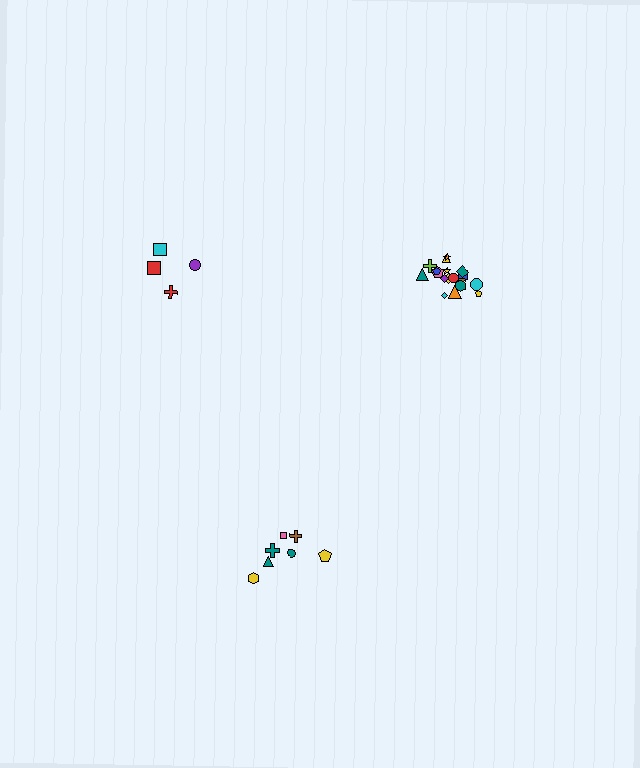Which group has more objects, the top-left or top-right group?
The top-right group.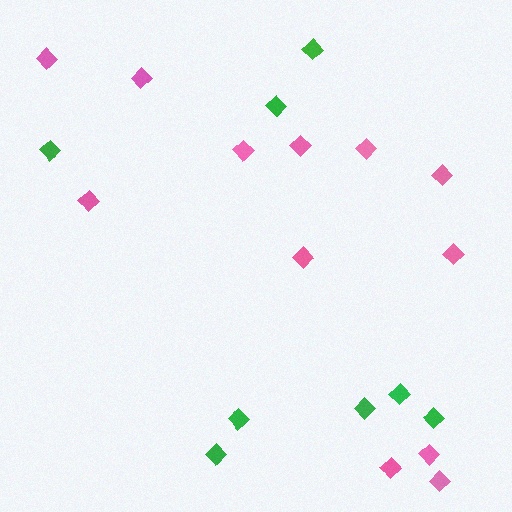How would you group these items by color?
There are 2 groups: one group of pink diamonds (12) and one group of green diamonds (8).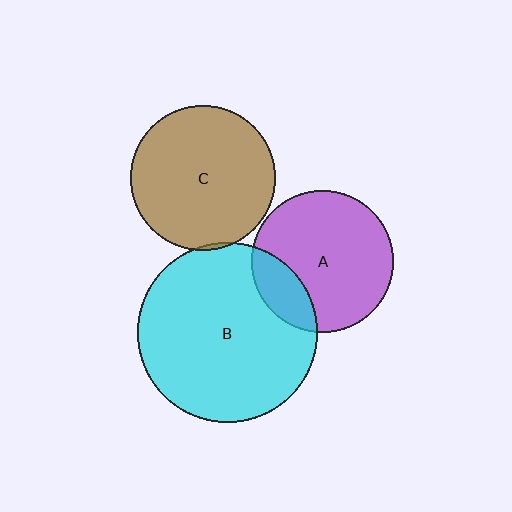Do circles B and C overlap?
Yes.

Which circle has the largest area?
Circle B (cyan).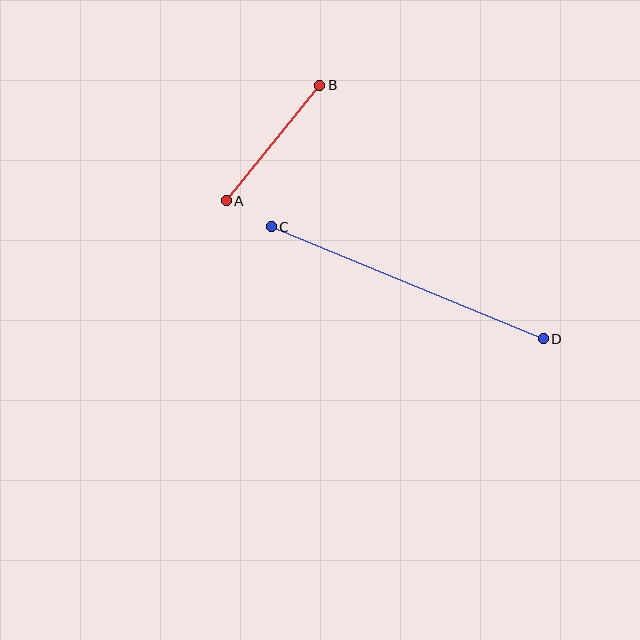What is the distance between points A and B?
The distance is approximately 149 pixels.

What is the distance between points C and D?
The distance is approximately 294 pixels.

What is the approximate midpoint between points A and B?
The midpoint is at approximately (273, 143) pixels.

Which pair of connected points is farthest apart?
Points C and D are farthest apart.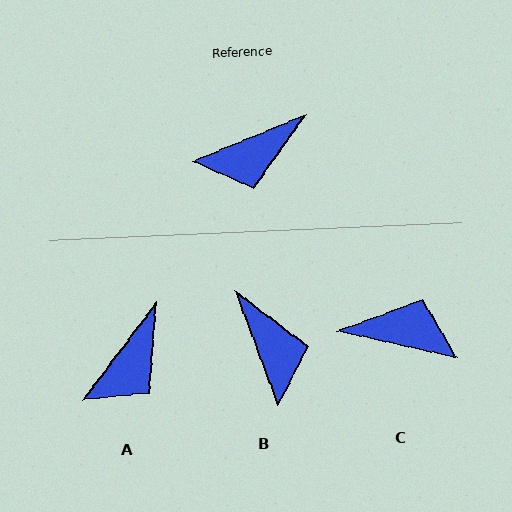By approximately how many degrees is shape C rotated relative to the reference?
Approximately 145 degrees counter-clockwise.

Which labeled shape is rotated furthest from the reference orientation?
C, about 145 degrees away.